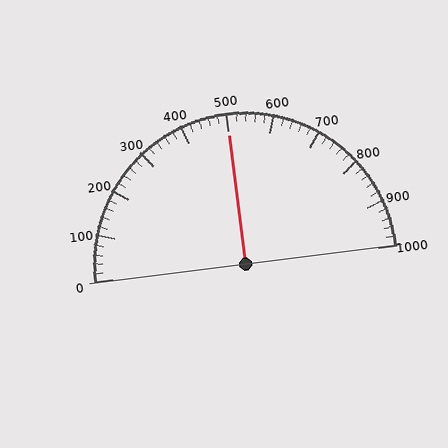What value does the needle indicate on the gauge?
The needle indicates approximately 500.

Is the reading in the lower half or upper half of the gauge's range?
The reading is in the upper half of the range (0 to 1000).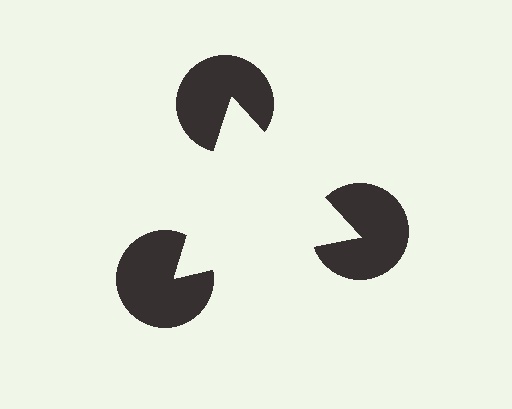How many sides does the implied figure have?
3 sides.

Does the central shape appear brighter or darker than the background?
It typically appears slightly brighter than the background, even though no actual brightness change is drawn.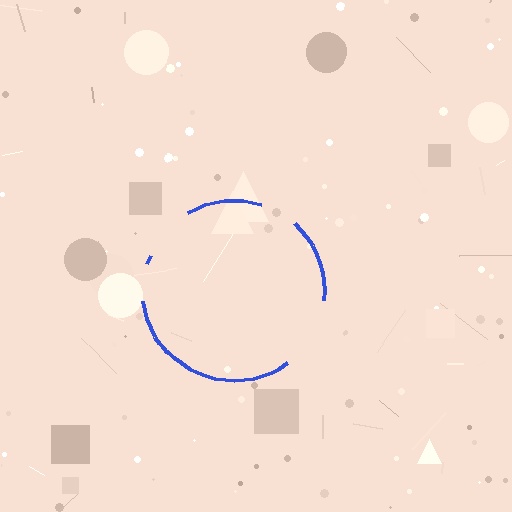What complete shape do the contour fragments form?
The contour fragments form a circle.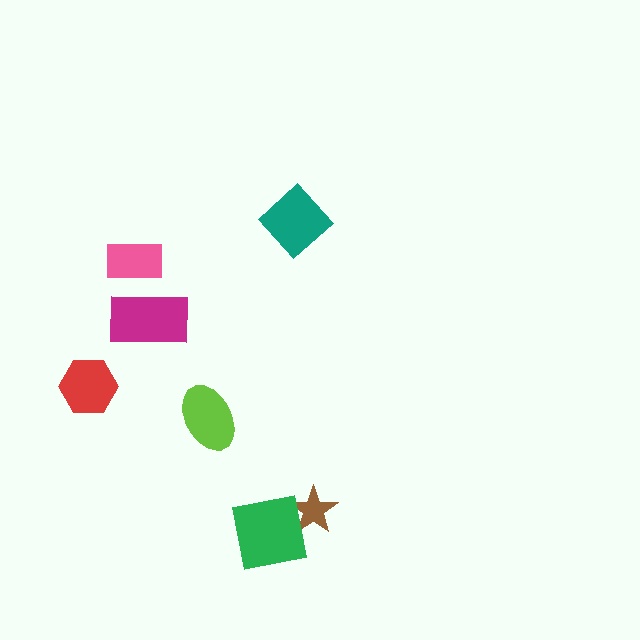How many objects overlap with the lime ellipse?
0 objects overlap with the lime ellipse.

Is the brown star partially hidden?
Yes, it is partially covered by another shape.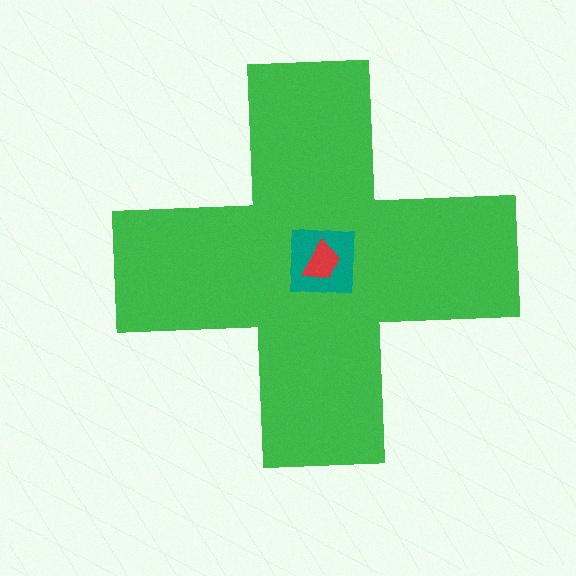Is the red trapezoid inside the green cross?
Yes.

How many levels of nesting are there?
3.